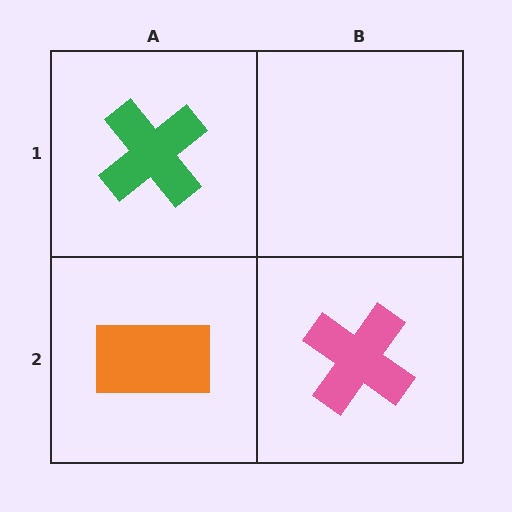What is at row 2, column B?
A pink cross.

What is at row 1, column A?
A green cross.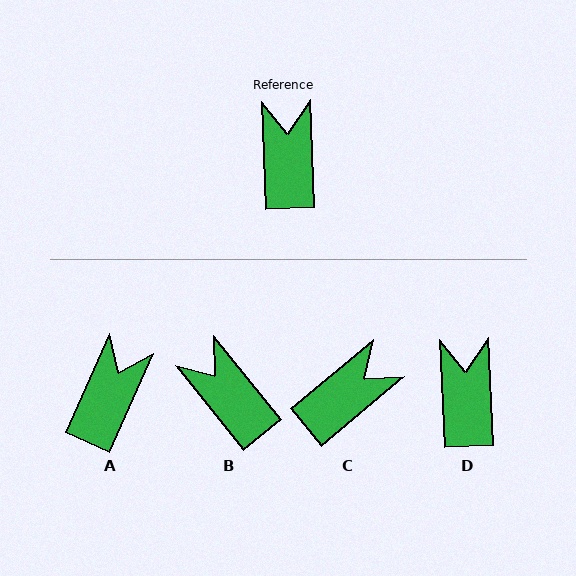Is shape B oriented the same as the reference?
No, it is off by about 37 degrees.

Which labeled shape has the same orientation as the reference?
D.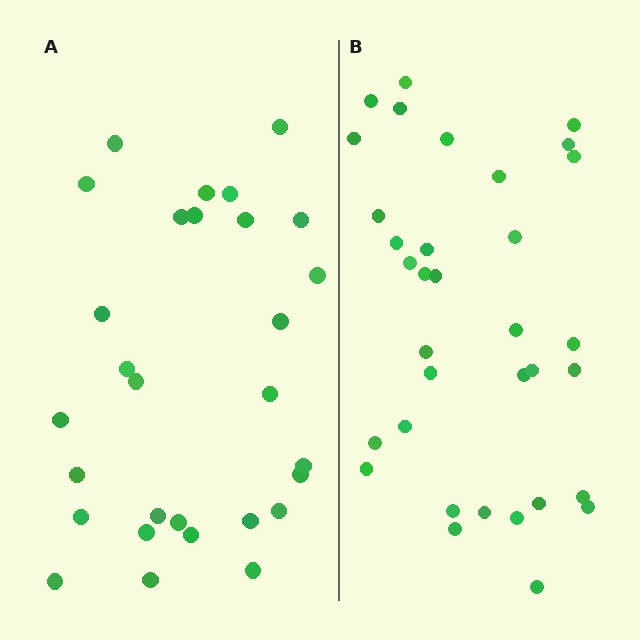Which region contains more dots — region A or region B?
Region B (the right region) has more dots.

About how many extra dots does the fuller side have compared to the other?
Region B has about 5 more dots than region A.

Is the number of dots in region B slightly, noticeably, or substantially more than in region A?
Region B has only slightly more — the two regions are fairly close. The ratio is roughly 1.2 to 1.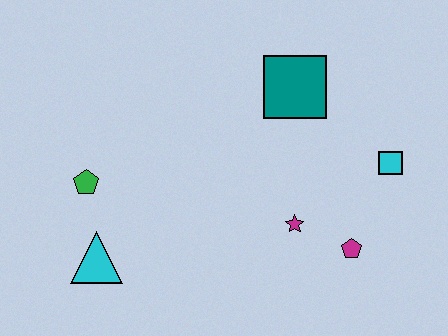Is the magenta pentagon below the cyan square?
Yes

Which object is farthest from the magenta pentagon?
The green pentagon is farthest from the magenta pentagon.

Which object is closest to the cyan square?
The magenta pentagon is closest to the cyan square.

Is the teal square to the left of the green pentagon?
No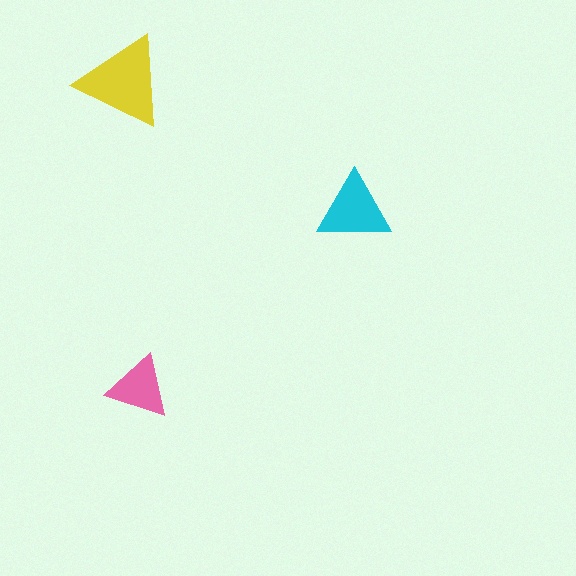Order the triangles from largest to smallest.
the yellow one, the cyan one, the pink one.